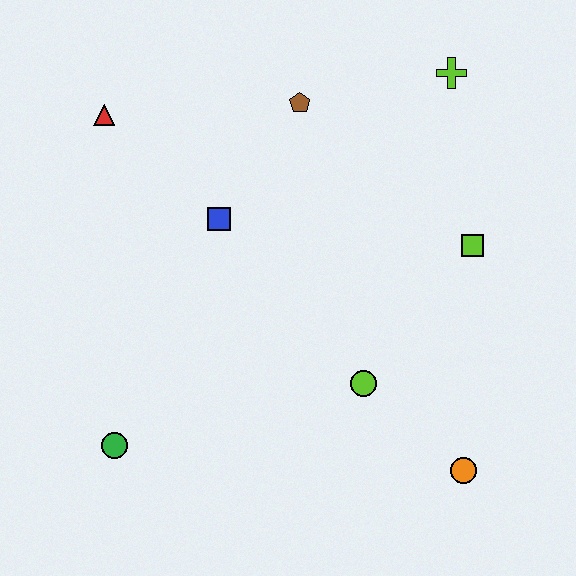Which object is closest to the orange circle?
The lime circle is closest to the orange circle.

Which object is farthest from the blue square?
The orange circle is farthest from the blue square.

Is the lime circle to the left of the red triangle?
No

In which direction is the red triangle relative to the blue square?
The red triangle is to the left of the blue square.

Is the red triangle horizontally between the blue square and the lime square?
No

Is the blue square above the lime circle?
Yes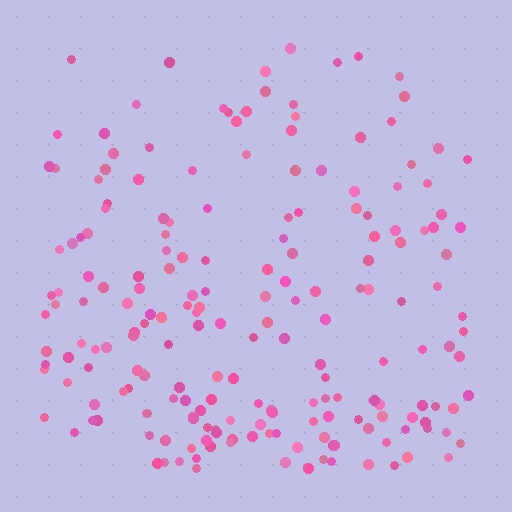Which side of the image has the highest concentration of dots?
The bottom.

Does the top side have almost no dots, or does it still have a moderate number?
Still a moderate number, just noticeably fewer than the bottom.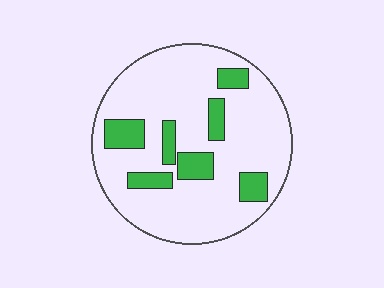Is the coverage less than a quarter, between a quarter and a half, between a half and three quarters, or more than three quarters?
Less than a quarter.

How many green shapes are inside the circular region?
7.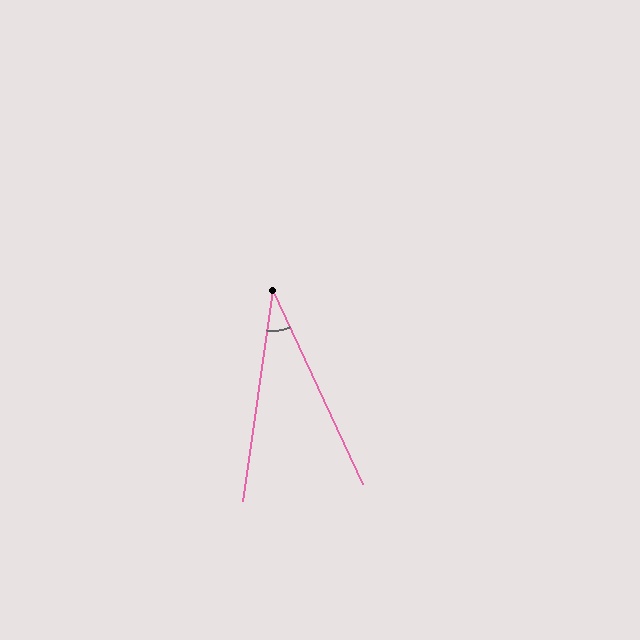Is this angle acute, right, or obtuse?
It is acute.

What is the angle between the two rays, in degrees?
Approximately 33 degrees.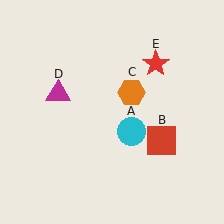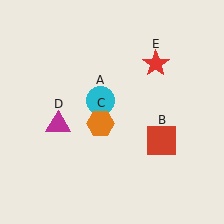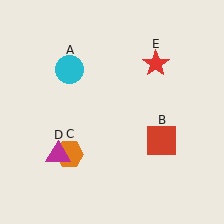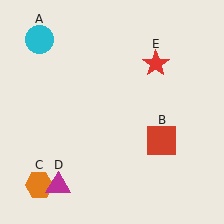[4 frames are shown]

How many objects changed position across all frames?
3 objects changed position: cyan circle (object A), orange hexagon (object C), magenta triangle (object D).